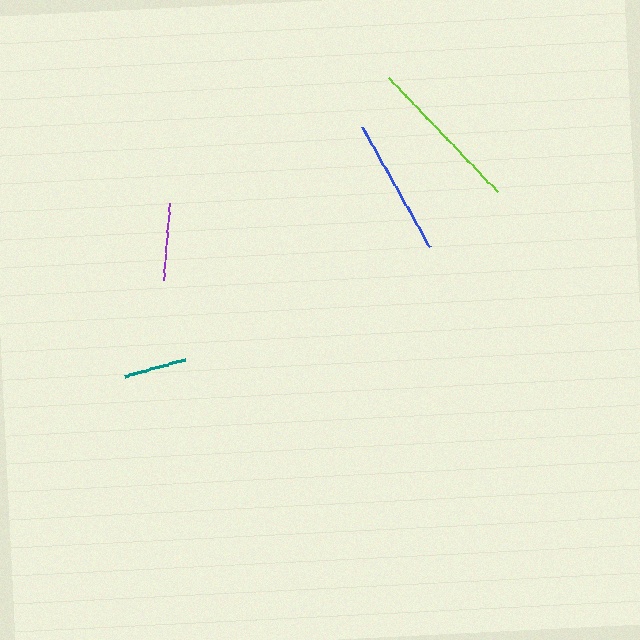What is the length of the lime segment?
The lime segment is approximately 158 pixels long.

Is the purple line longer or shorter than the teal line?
The purple line is longer than the teal line.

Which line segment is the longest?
The lime line is the longest at approximately 158 pixels.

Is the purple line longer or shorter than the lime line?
The lime line is longer than the purple line.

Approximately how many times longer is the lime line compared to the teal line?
The lime line is approximately 2.5 times the length of the teal line.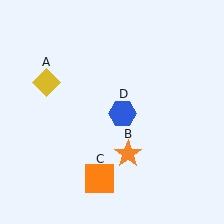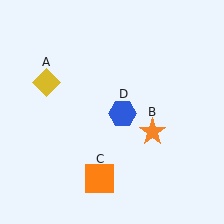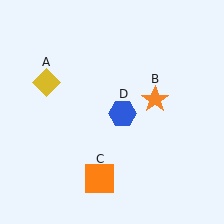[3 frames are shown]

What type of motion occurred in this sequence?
The orange star (object B) rotated counterclockwise around the center of the scene.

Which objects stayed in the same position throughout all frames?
Yellow diamond (object A) and orange square (object C) and blue hexagon (object D) remained stationary.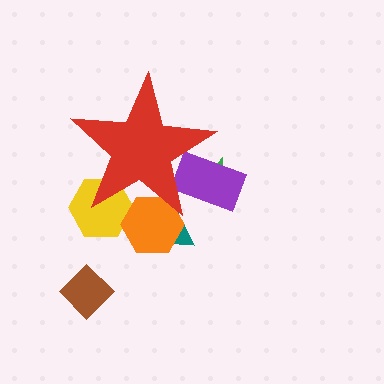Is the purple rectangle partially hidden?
Yes, the purple rectangle is partially hidden behind the red star.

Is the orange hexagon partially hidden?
Yes, the orange hexagon is partially hidden behind the red star.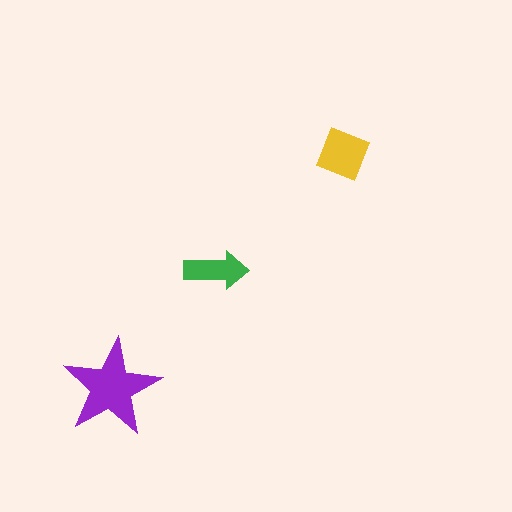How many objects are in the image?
There are 3 objects in the image.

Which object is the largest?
The purple star.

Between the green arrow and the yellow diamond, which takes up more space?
The yellow diamond.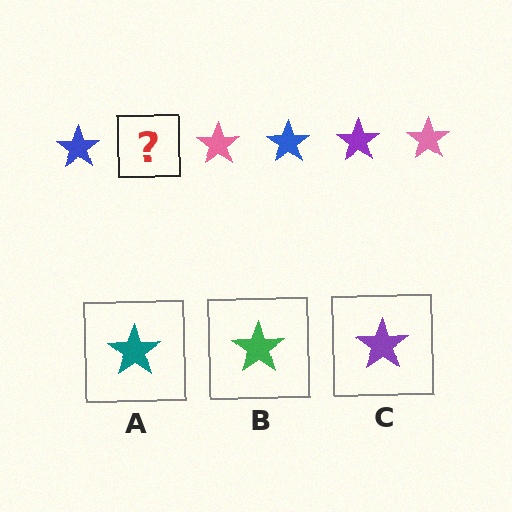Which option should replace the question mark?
Option C.